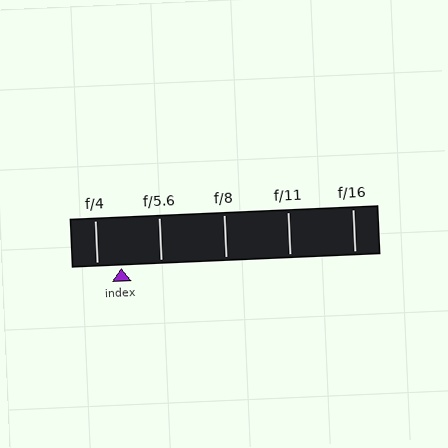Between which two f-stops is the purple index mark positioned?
The index mark is between f/4 and f/5.6.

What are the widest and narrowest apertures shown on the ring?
The widest aperture shown is f/4 and the narrowest is f/16.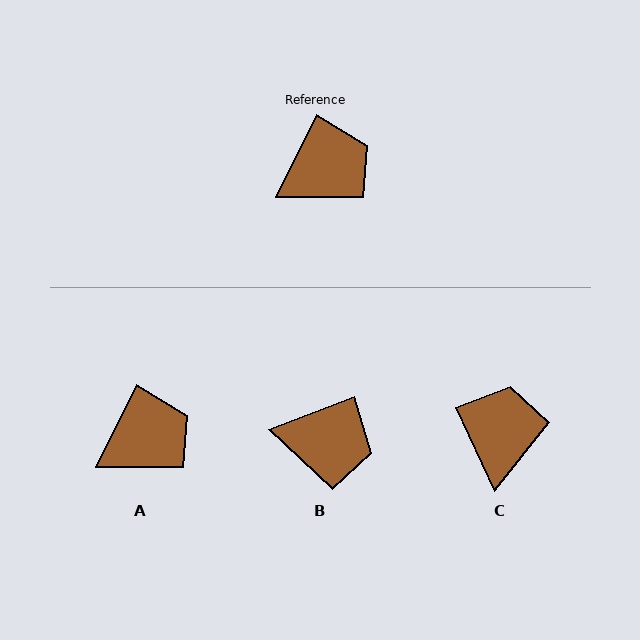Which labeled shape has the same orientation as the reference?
A.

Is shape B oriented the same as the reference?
No, it is off by about 43 degrees.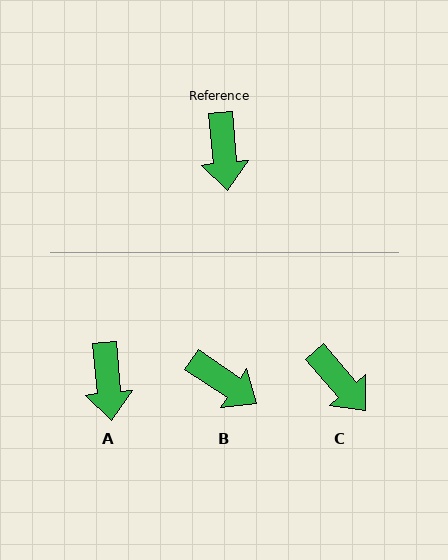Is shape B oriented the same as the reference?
No, it is off by about 51 degrees.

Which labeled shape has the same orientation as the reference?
A.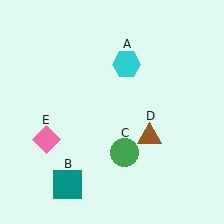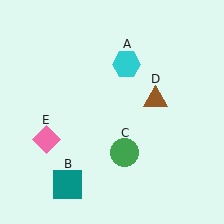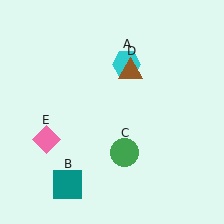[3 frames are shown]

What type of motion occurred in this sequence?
The brown triangle (object D) rotated counterclockwise around the center of the scene.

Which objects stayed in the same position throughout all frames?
Cyan hexagon (object A) and teal square (object B) and green circle (object C) and pink diamond (object E) remained stationary.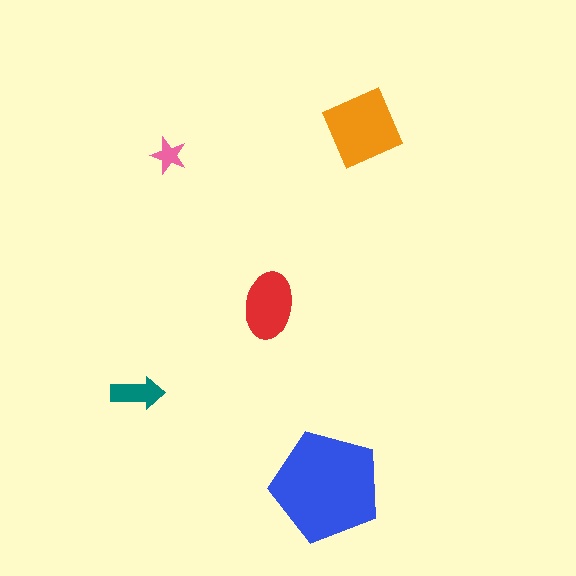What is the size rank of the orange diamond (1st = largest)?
2nd.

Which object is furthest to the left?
The teal arrow is leftmost.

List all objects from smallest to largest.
The pink star, the teal arrow, the red ellipse, the orange diamond, the blue pentagon.